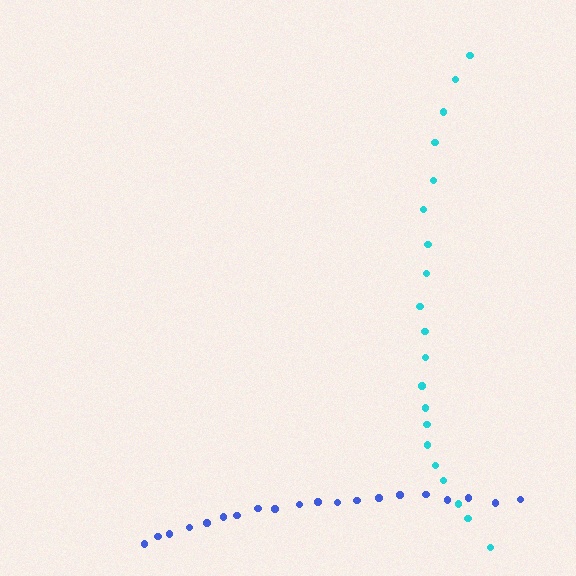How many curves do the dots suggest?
There are 2 distinct paths.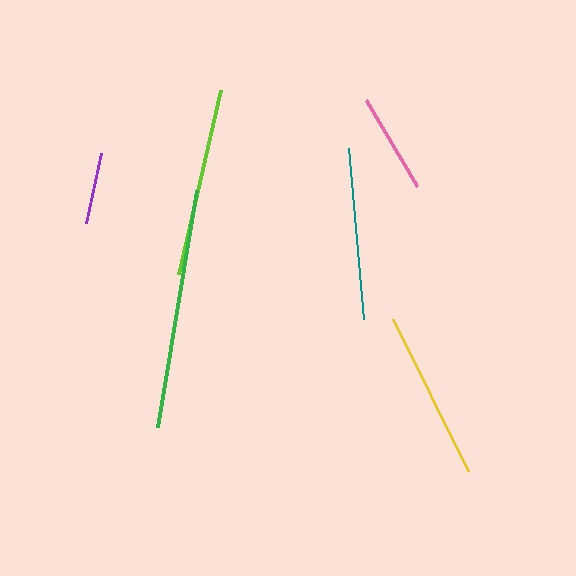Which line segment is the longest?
The green line is the longest at approximately 240 pixels.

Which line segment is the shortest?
The purple line is the shortest at approximately 72 pixels.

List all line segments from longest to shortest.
From longest to shortest: green, lime, teal, yellow, pink, purple.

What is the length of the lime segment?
The lime segment is approximately 189 pixels long.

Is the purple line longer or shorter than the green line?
The green line is longer than the purple line.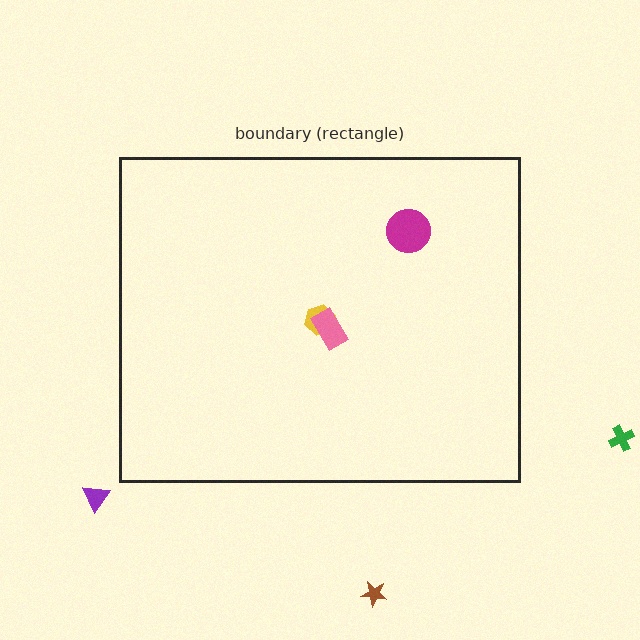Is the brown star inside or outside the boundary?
Outside.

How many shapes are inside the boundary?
3 inside, 3 outside.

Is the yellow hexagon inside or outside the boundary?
Inside.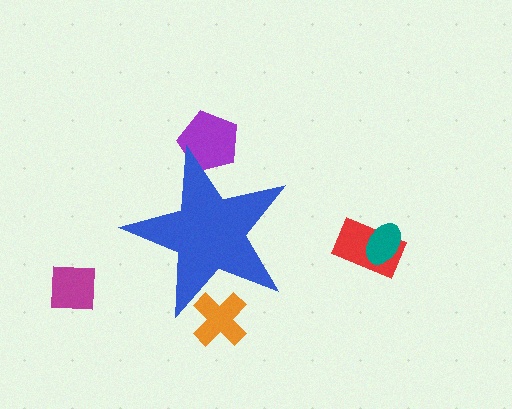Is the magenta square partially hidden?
No, the magenta square is fully visible.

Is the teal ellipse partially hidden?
No, the teal ellipse is fully visible.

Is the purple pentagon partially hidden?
Yes, the purple pentagon is partially hidden behind the blue star.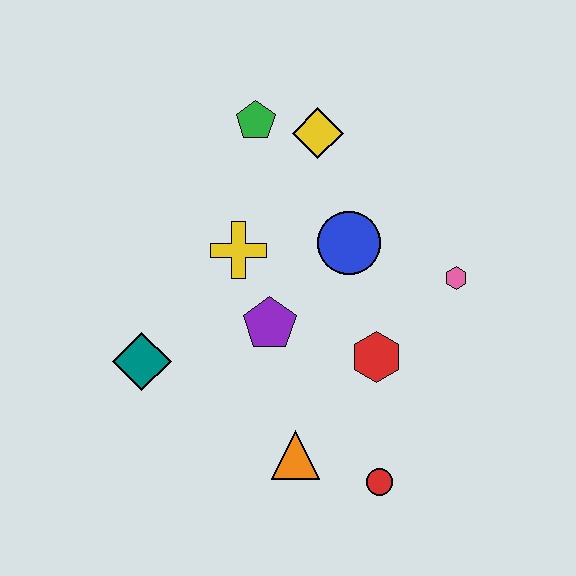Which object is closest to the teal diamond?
The purple pentagon is closest to the teal diamond.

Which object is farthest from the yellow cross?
The red circle is farthest from the yellow cross.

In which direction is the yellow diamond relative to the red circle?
The yellow diamond is above the red circle.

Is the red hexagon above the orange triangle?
Yes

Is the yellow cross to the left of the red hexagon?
Yes